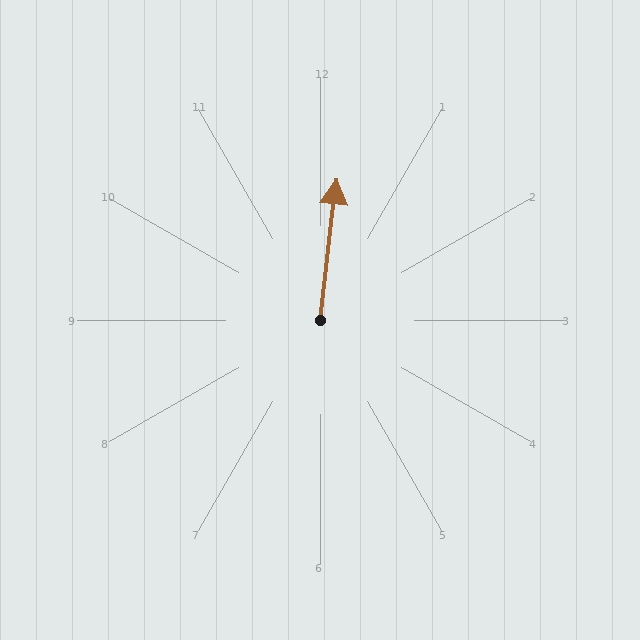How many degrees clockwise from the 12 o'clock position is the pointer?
Approximately 7 degrees.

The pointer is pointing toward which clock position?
Roughly 12 o'clock.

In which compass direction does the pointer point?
North.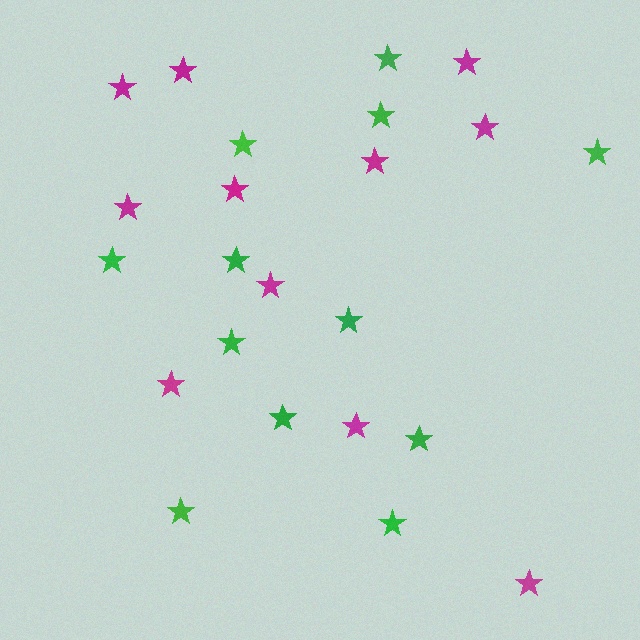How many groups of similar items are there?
There are 2 groups: one group of green stars (12) and one group of magenta stars (11).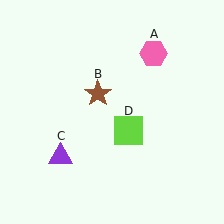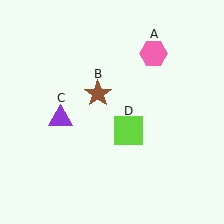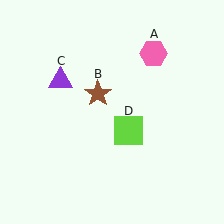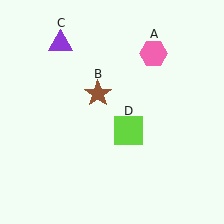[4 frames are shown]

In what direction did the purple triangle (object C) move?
The purple triangle (object C) moved up.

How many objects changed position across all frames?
1 object changed position: purple triangle (object C).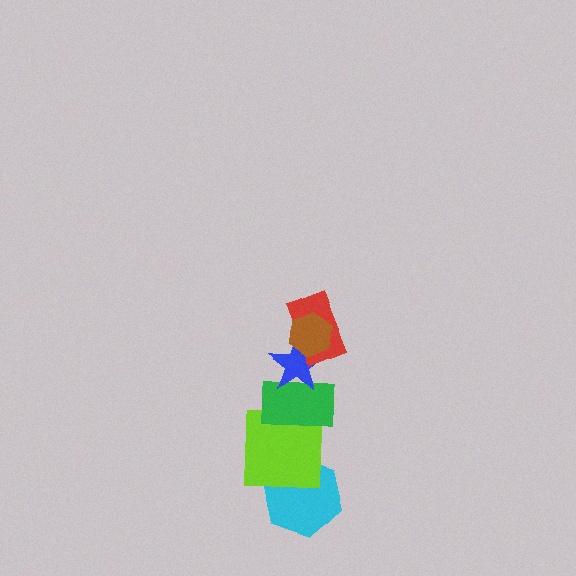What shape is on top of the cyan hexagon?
The lime square is on top of the cyan hexagon.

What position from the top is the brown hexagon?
The brown hexagon is 1st from the top.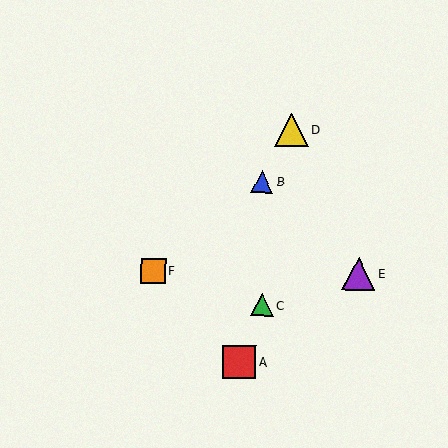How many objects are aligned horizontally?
2 objects (E, F) are aligned horizontally.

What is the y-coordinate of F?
Object F is at y≈271.